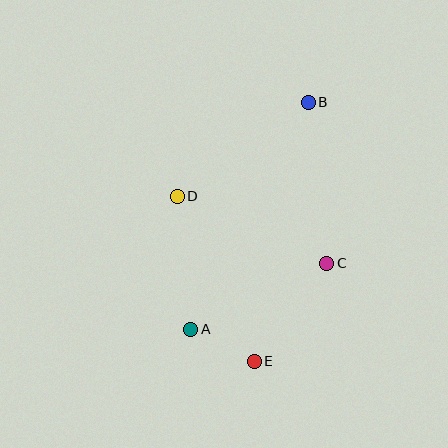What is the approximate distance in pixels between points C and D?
The distance between C and D is approximately 164 pixels.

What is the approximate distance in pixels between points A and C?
The distance between A and C is approximately 152 pixels.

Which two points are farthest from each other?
Points B and E are farthest from each other.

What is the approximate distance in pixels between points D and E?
The distance between D and E is approximately 182 pixels.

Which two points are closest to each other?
Points A and E are closest to each other.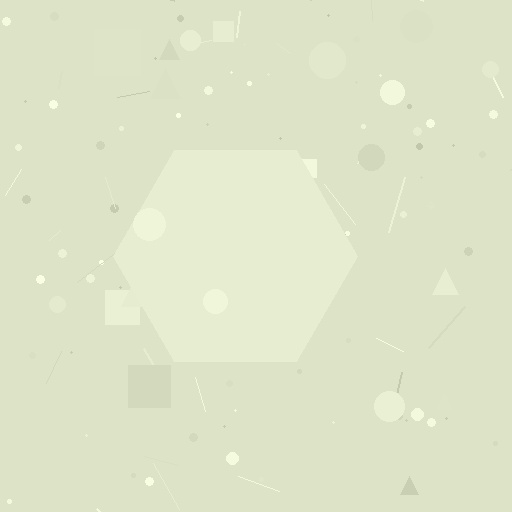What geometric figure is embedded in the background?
A hexagon is embedded in the background.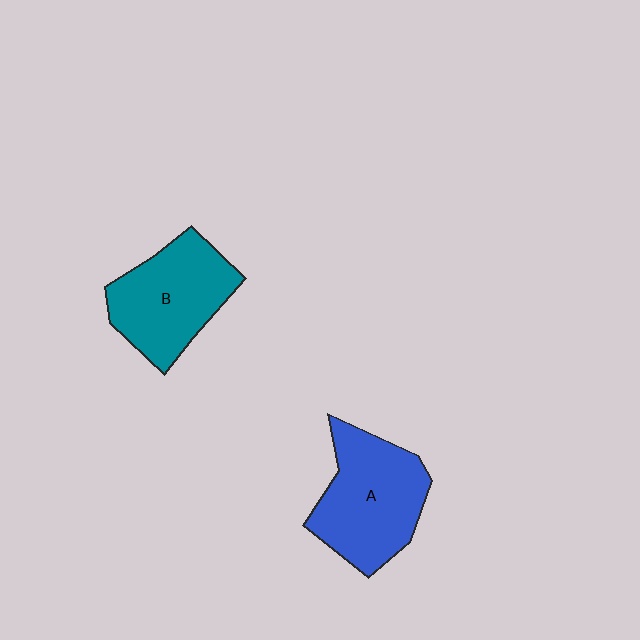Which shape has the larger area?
Shape A (blue).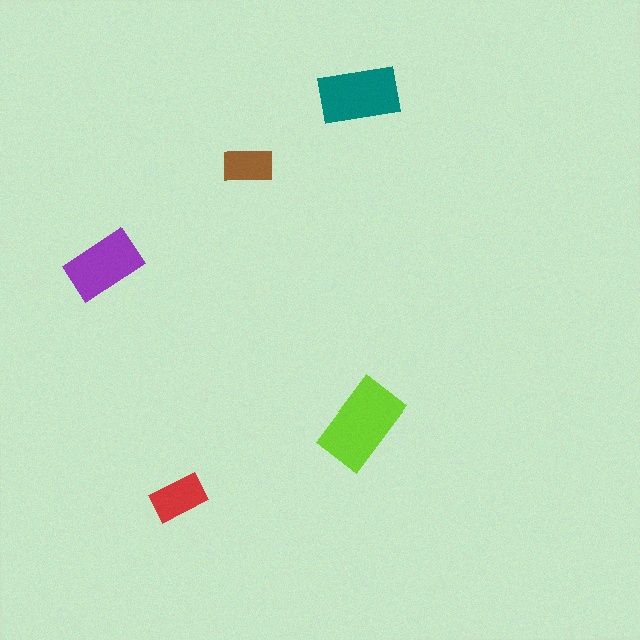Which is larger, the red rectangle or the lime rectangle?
The lime one.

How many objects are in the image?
There are 5 objects in the image.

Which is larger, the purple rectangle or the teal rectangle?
The teal one.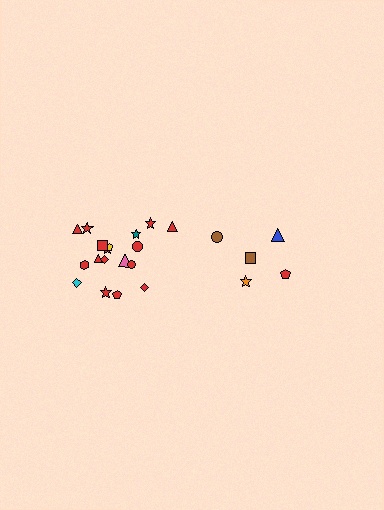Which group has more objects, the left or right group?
The left group.